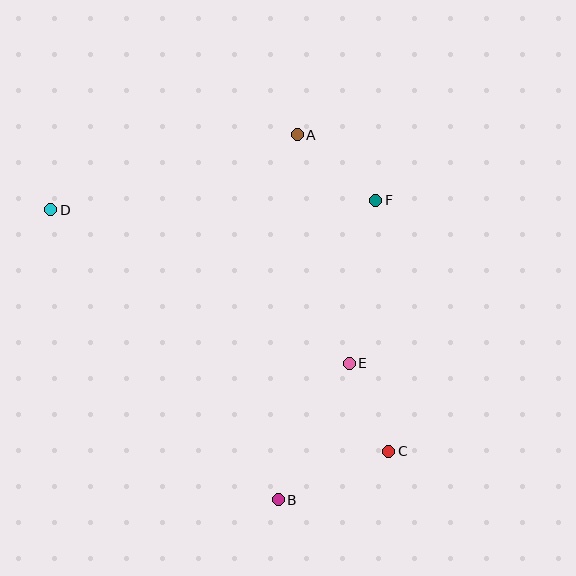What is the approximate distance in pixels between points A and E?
The distance between A and E is approximately 235 pixels.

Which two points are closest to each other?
Points C and E are closest to each other.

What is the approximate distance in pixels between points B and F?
The distance between B and F is approximately 315 pixels.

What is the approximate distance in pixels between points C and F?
The distance between C and F is approximately 251 pixels.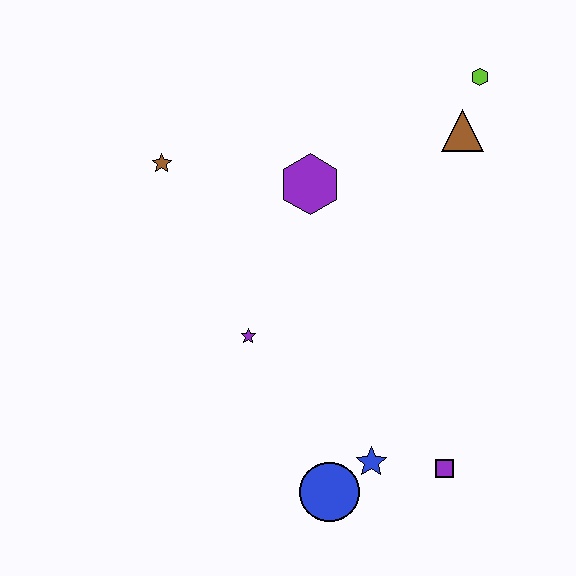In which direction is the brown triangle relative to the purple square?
The brown triangle is above the purple square.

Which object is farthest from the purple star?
The lime hexagon is farthest from the purple star.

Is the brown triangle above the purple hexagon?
Yes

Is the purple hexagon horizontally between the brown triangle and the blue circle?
No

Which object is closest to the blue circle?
The blue star is closest to the blue circle.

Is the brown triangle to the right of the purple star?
Yes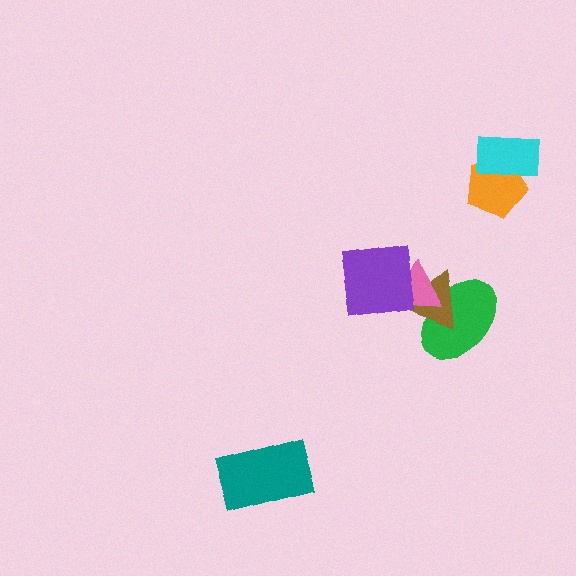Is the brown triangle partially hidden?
Yes, it is partially covered by another shape.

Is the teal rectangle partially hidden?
No, no other shape covers it.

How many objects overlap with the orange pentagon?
1 object overlaps with the orange pentagon.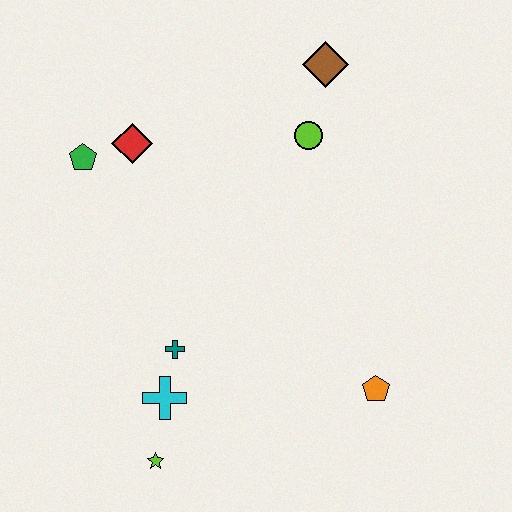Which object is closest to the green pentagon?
The red diamond is closest to the green pentagon.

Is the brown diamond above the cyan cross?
Yes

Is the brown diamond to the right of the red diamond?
Yes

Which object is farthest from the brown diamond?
The lime star is farthest from the brown diamond.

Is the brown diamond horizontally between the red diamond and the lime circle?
No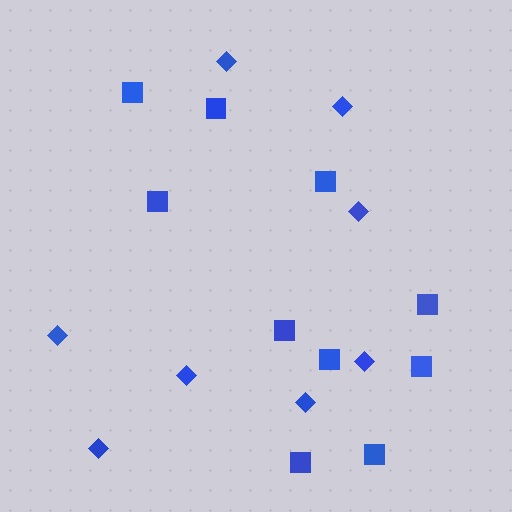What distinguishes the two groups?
There are 2 groups: one group of squares (10) and one group of diamonds (8).